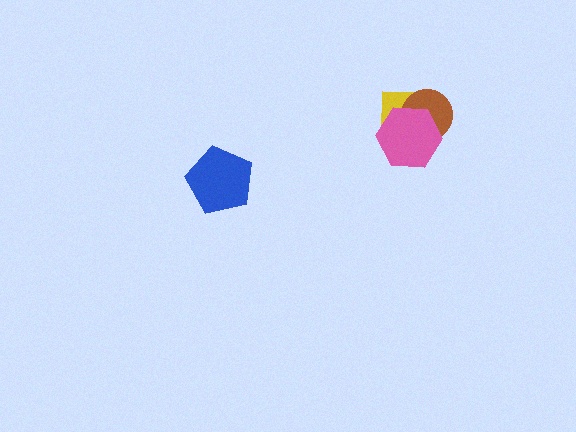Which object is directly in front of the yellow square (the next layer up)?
The brown circle is directly in front of the yellow square.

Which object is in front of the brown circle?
The pink hexagon is in front of the brown circle.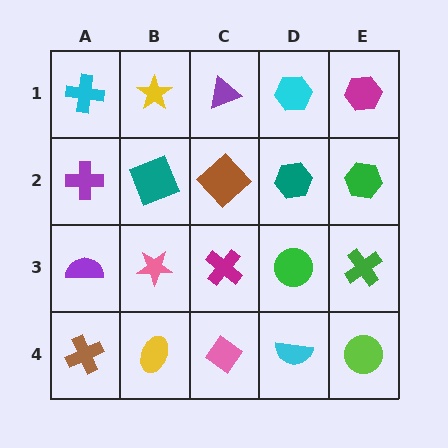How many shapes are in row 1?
5 shapes.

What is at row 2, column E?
A green hexagon.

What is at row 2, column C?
A brown diamond.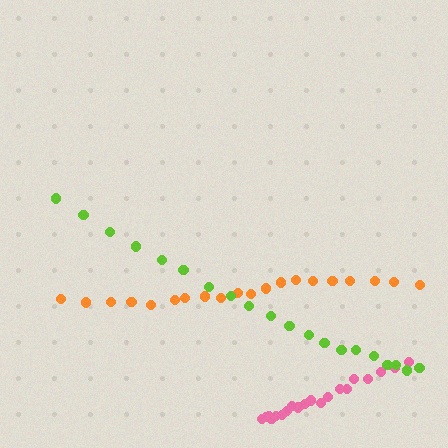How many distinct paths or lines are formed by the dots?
There are 3 distinct paths.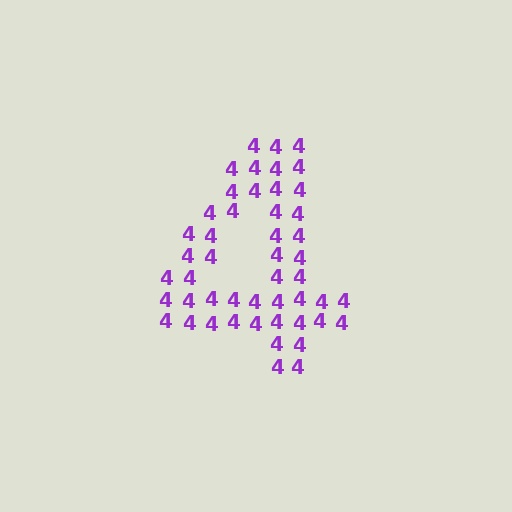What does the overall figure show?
The overall figure shows the digit 4.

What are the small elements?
The small elements are digit 4's.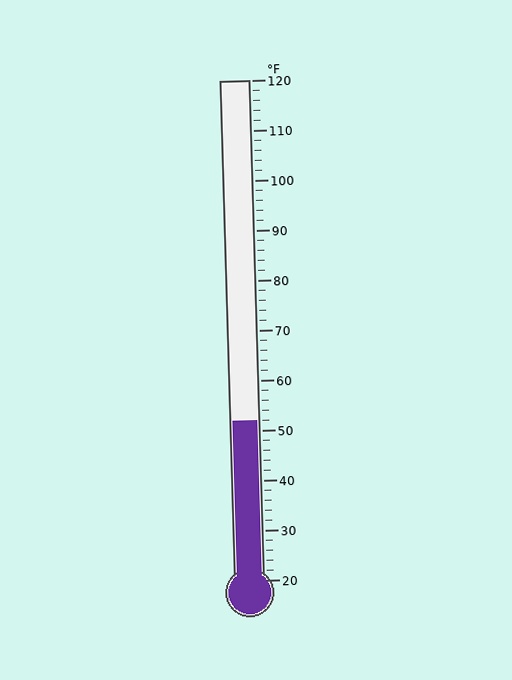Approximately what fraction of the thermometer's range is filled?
The thermometer is filled to approximately 30% of its range.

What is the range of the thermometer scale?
The thermometer scale ranges from 20°F to 120°F.